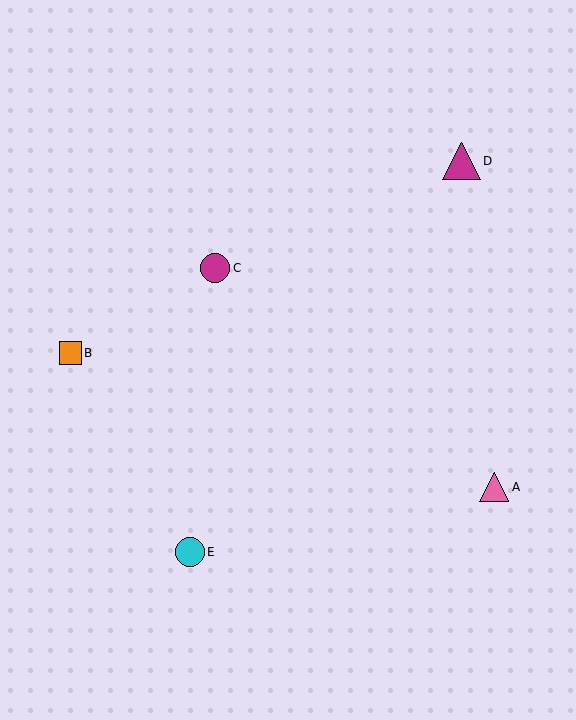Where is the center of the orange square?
The center of the orange square is at (70, 353).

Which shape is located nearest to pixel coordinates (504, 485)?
The pink triangle (labeled A) at (494, 487) is nearest to that location.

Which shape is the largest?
The magenta triangle (labeled D) is the largest.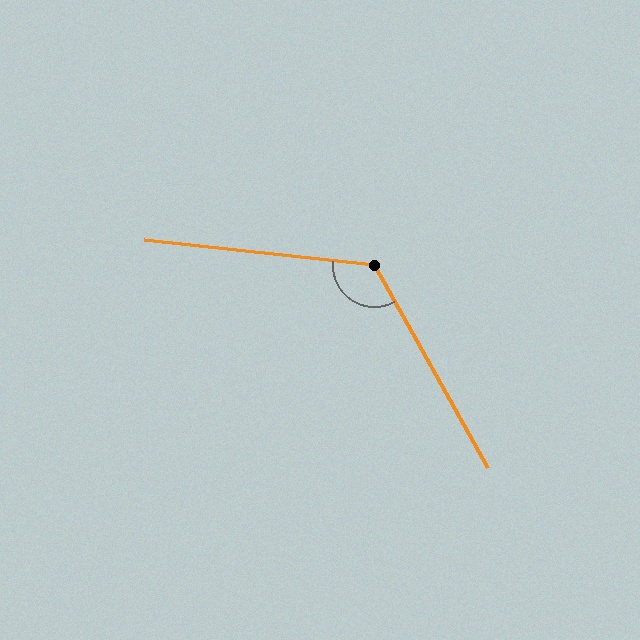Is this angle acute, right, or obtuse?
It is obtuse.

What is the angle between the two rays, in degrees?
Approximately 125 degrees.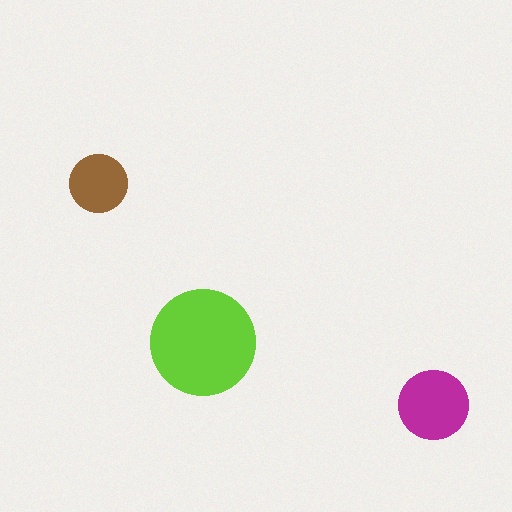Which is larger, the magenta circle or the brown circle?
The magenta one.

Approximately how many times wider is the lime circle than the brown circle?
About 2 times wider.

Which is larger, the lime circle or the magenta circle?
The lime one.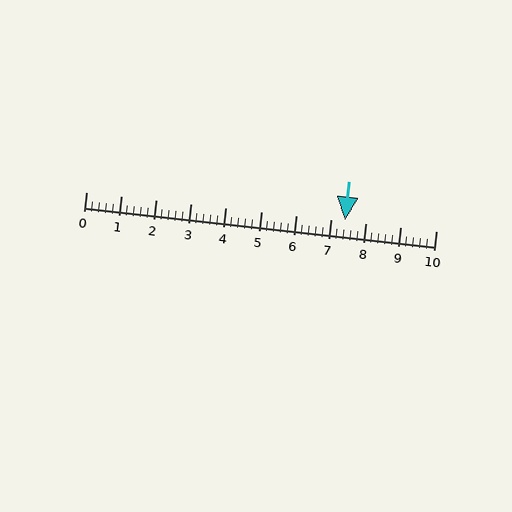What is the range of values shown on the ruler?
The ruler shows values from 0 to 10.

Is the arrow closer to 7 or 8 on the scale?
The arrow is closer to 7.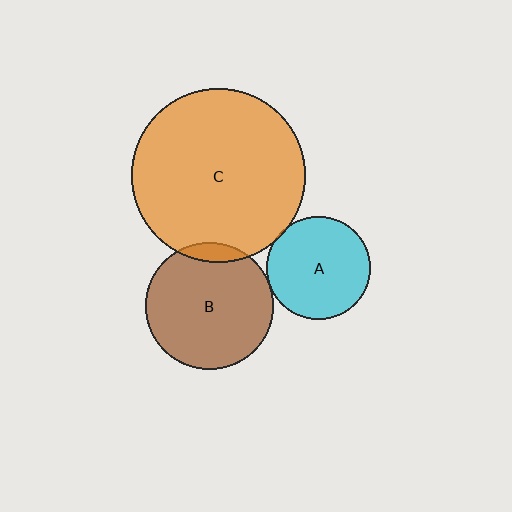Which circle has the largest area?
Circle C (orange).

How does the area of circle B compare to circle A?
Approximately 1.5 times.